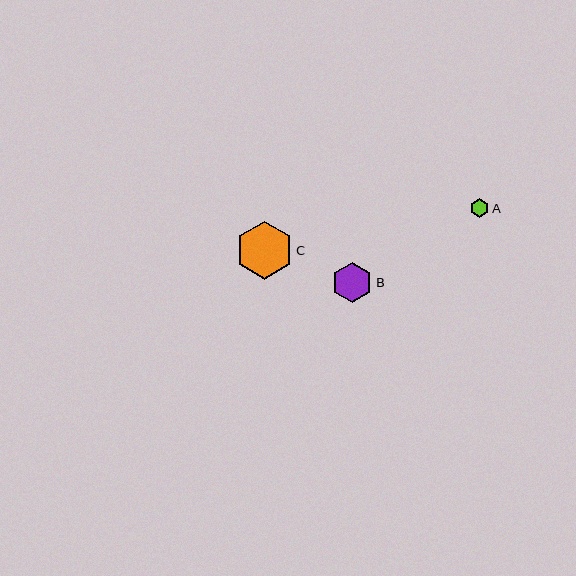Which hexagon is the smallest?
Hexagon A is the smallest with a size of approximately 18 pixels.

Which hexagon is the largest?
Hexagon C is the largest with a size of approximately 58 pixels.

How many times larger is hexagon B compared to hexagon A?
Hexagon B is approximately 2.2 times the size of hexagon A.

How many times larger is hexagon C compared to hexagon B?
Hexagon C is approximately 1.4 times the size of hexagon B.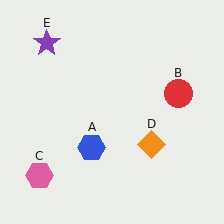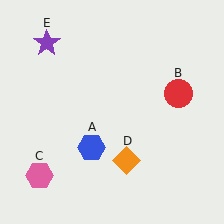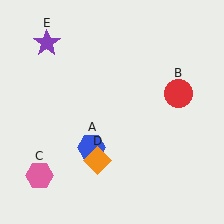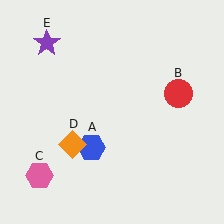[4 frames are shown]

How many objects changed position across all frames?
1 object changed position: orange diamond (object D).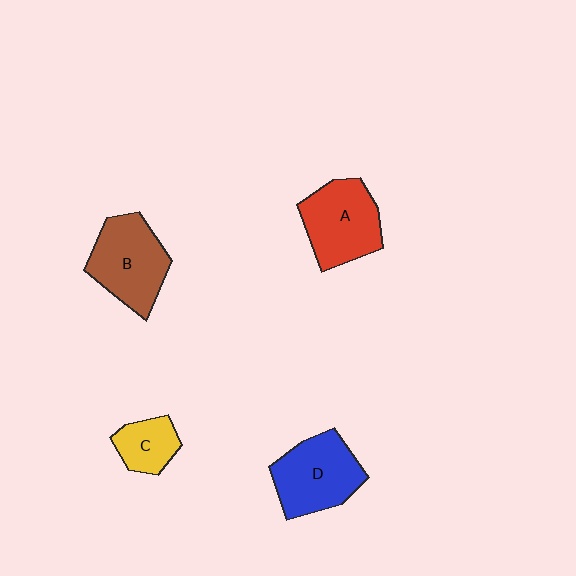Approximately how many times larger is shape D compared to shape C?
Approximately 1.9 times.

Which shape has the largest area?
Shape B (brown).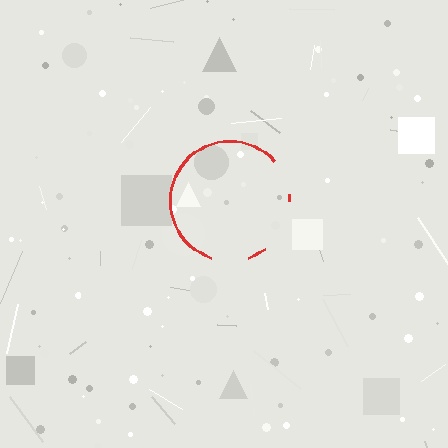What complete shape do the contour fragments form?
The contour fragments form a circle.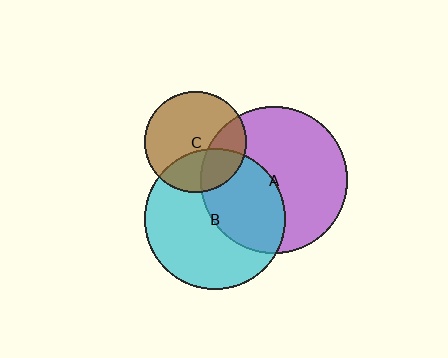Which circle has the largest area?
Circle A (purple).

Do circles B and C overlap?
Yes.